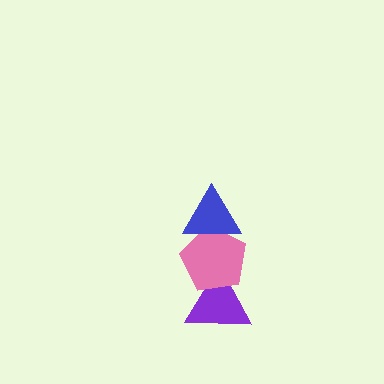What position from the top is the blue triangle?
The blue triangle is 1st from the top.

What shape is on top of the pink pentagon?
The blue triangle is on top of the pink pentagon.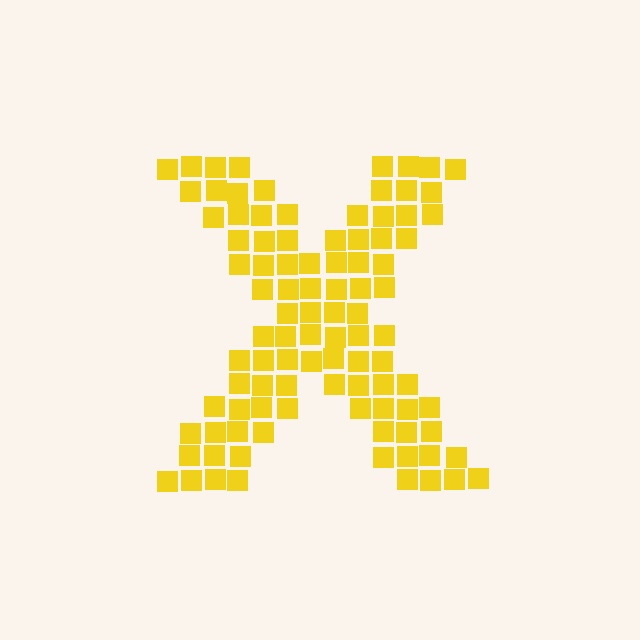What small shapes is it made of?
It is made of small squares.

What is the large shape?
The large shape is the letter X.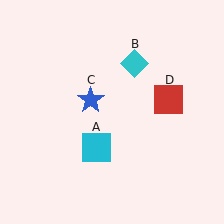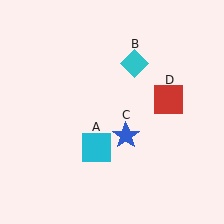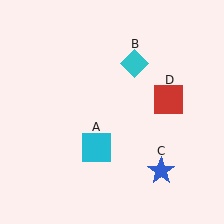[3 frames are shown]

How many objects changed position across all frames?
1 object changed position: blue star (object C).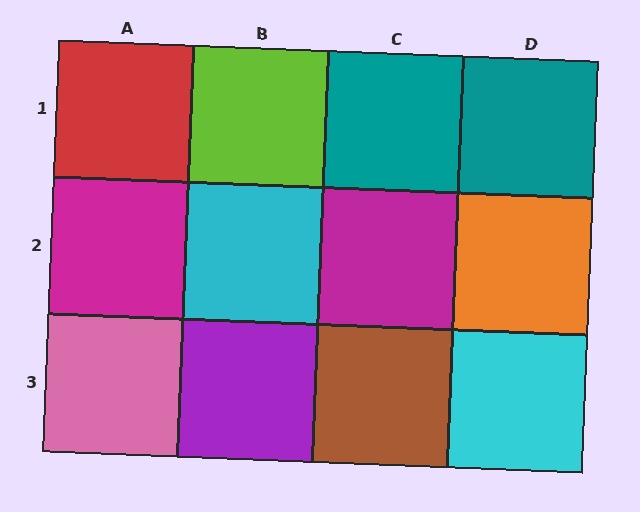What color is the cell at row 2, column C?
Magenta.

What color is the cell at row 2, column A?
Magenta.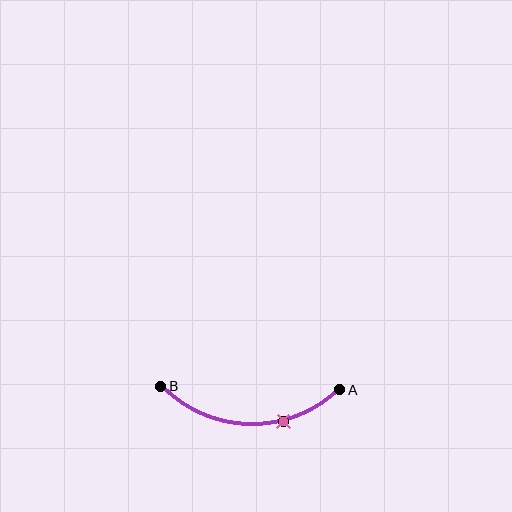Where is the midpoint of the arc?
The arc midpoint is the point on the curve farthest from the straight line joining A and B. It sits below that line.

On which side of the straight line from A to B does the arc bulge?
The arc bulges below the straight line connecting A and B.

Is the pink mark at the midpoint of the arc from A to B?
No. The pink mark lies on the arc but is closer to endpoint A. The arc midpoint would be at the point on the curve equidistant along the arc from both A and B.